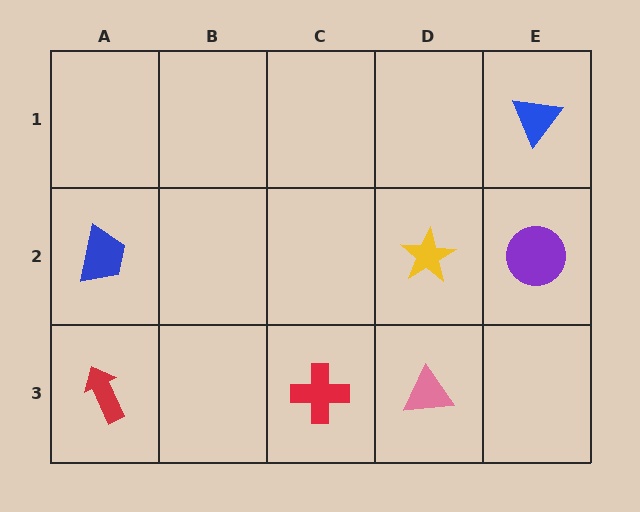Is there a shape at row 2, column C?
No, that cell is empty.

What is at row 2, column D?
A yellow star.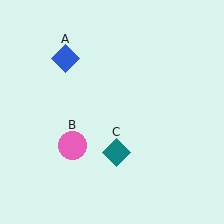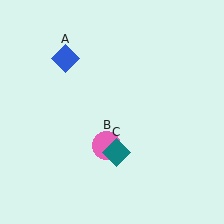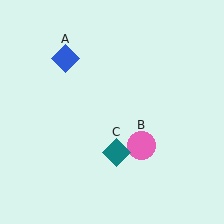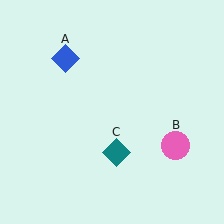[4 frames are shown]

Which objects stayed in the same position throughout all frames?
Blue diamond (object A) and teal diamond (object C) remained stationary.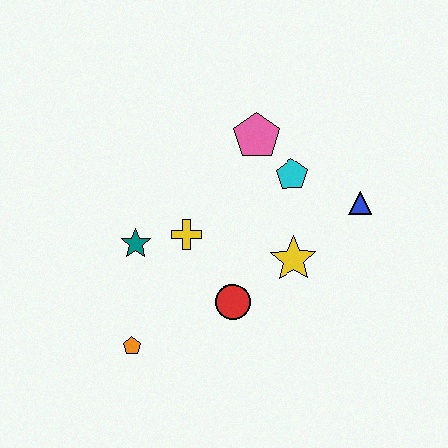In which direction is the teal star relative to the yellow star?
The teal star is to the left of the yellow star.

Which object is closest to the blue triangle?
The cyan pentagon is closest to the blue triangle.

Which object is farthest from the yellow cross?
The blue triangle is farthest from the yellow cross.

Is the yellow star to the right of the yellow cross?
Yes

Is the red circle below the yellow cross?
Yes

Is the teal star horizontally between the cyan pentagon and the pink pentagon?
No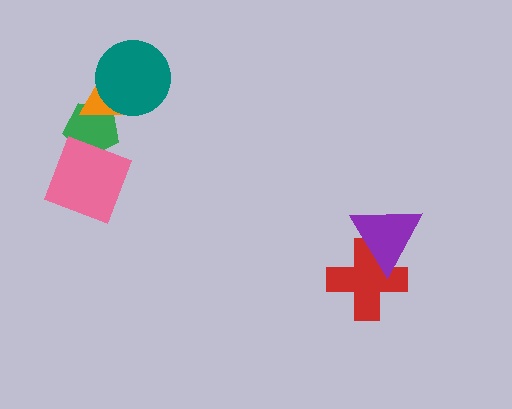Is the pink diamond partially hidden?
No, no other shape covers it.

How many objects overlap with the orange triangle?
2 objects overlap with the orange triangle.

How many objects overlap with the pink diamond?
1 object overlaps with the pink diamond.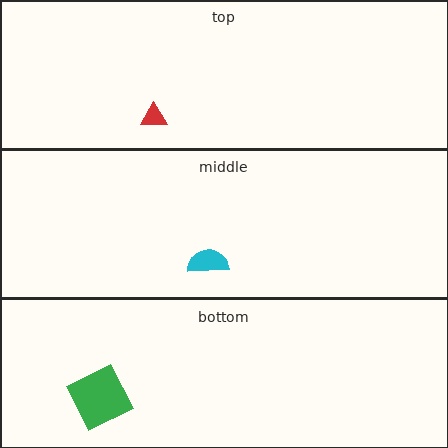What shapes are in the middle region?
The cyan semicircle.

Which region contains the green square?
The bottom region.